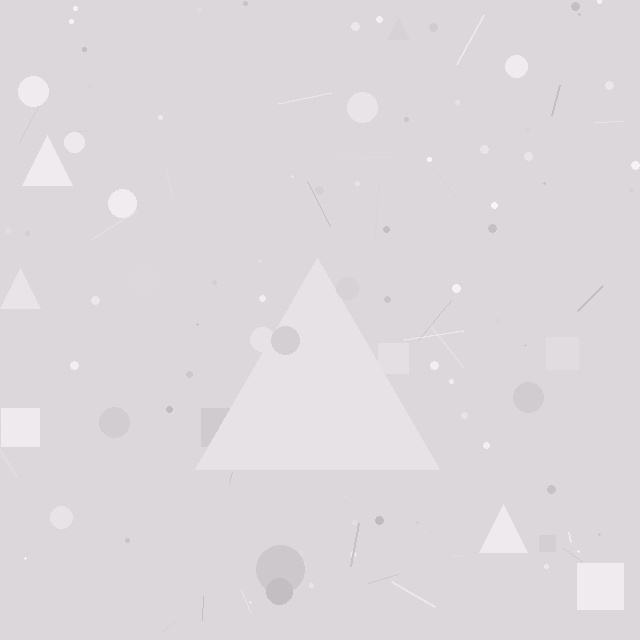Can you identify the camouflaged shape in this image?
The camouflaged shape is a triangle.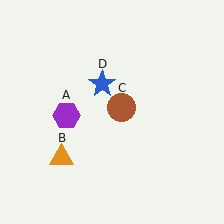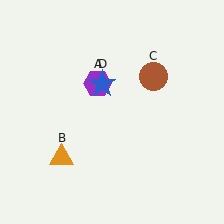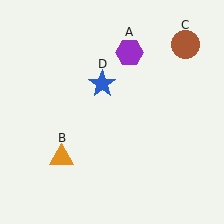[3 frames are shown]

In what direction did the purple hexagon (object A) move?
The purple hexagon (object A) moved up and to the right.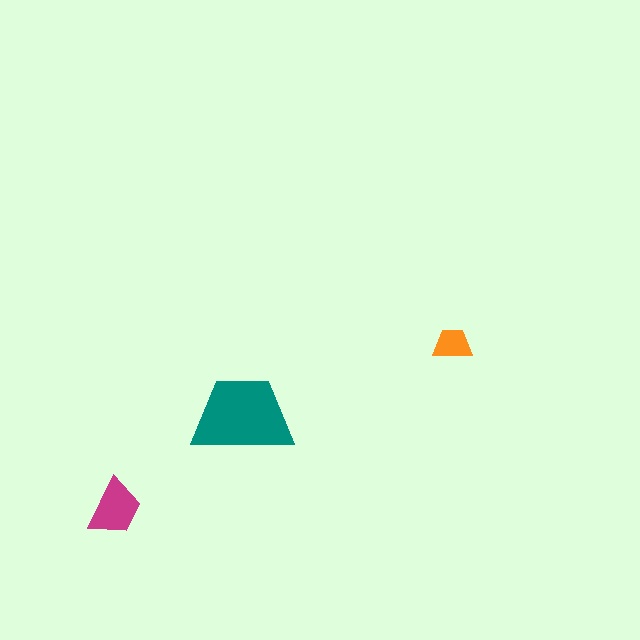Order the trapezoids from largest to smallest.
the teal one, the magenta one, the orange one.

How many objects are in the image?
There are 3 objects in the image.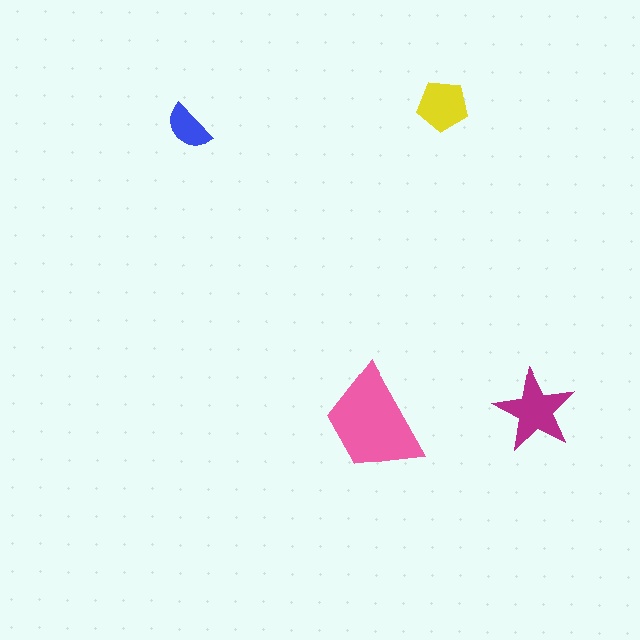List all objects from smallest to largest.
The blue semicircle, the yellow pentagon, the magenta star, the pink trapezoid.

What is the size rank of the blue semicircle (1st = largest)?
4th.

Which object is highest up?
The yellow pentagon is topmost.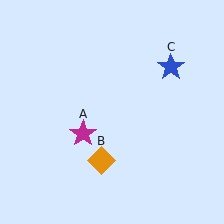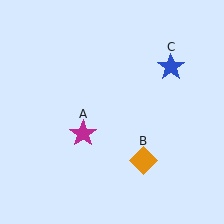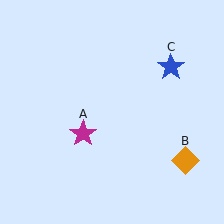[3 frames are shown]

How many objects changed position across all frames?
1 object changed position: orange diamond (object B).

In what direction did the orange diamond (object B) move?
The orange diamond (object B) moved right.